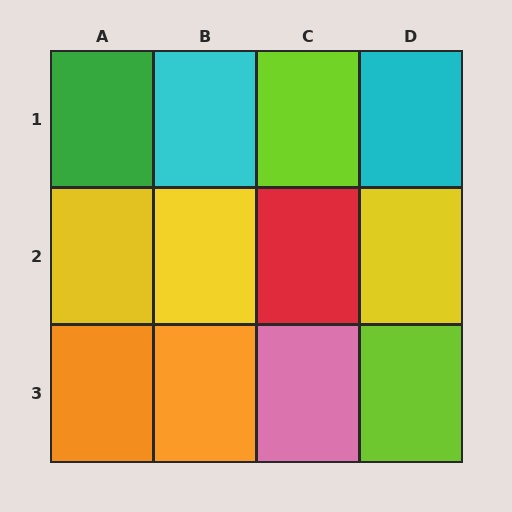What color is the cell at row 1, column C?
Lime.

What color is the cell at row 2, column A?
Yellow.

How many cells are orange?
2 cells are orange.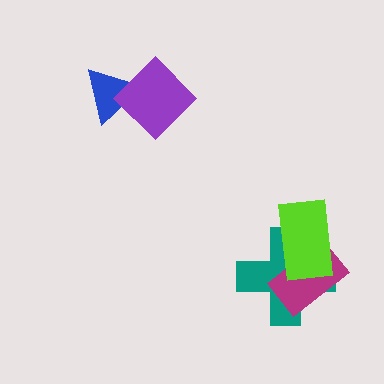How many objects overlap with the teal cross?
2 objects overlap with the teal cross.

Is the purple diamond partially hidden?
No, no other shape covers it.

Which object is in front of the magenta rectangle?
The lime rectangle is in front of the magenta rectangle.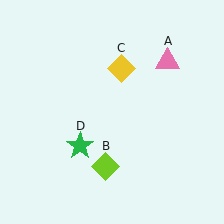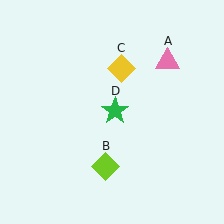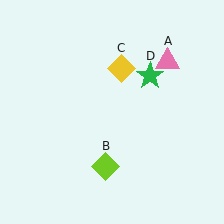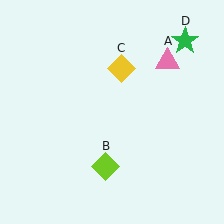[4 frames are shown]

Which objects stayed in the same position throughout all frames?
Pink triangle (object A) and lime diamond (object B) and yellow diamond (object C) remained stationary.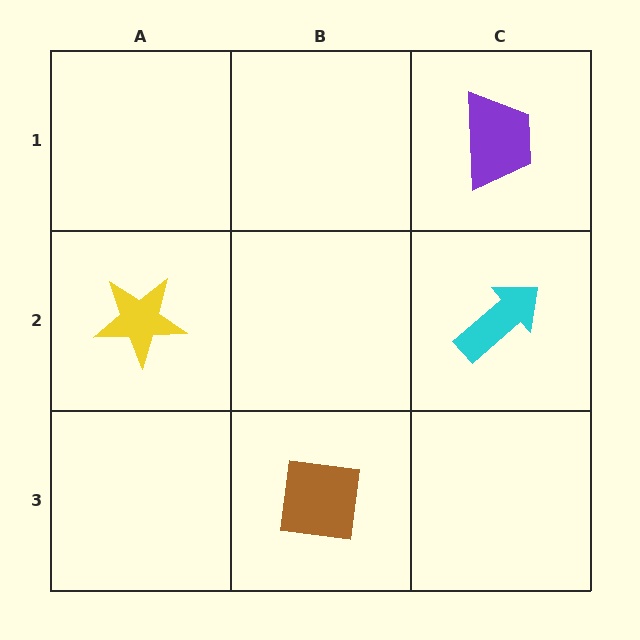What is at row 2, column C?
A cyan arrow.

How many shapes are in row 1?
1 shape.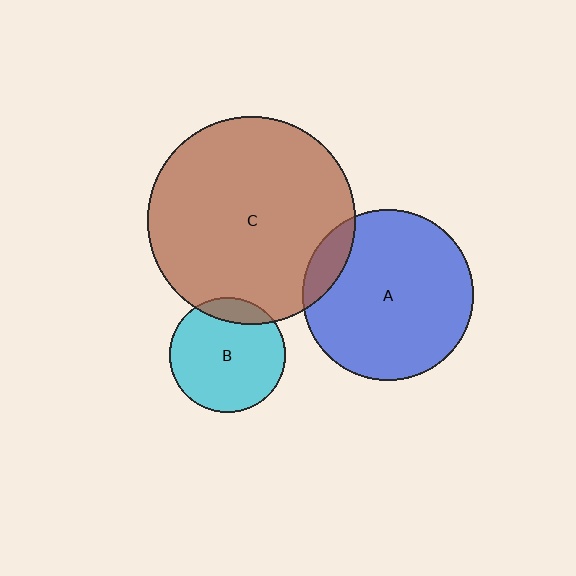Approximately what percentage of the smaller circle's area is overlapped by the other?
Approximately 15%.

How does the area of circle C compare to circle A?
Approximately 1.5 times.